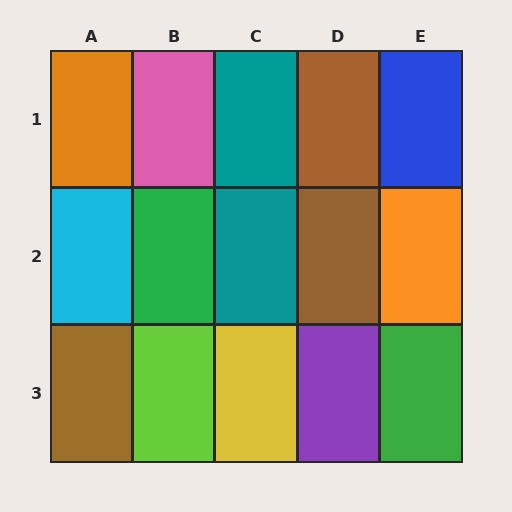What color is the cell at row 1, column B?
Pink.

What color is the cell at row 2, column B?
Green.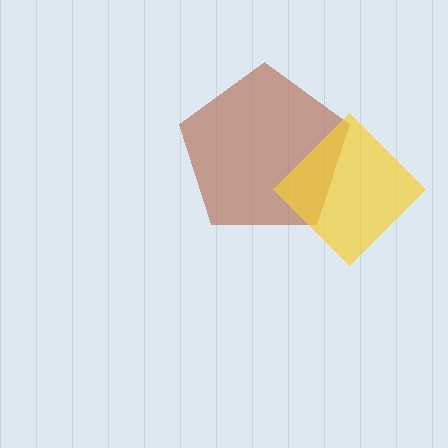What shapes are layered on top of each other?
The layered shapes are: a brown pentagon, a yellow diamond.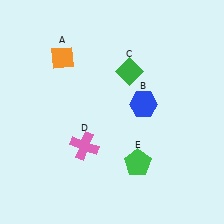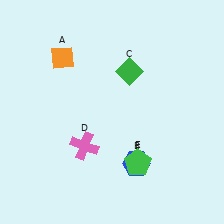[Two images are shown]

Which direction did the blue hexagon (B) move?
The blue hexagon (B) moved down.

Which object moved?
The blue hexagon (B) moved down.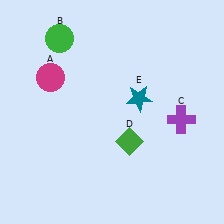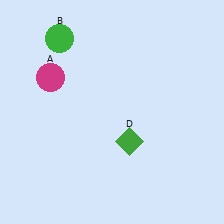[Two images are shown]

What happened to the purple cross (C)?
The purple cross (C) was removed in Image 2. It was in the bottom-right area of Image 1.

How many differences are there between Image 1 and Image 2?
There are 2 differences between the two images.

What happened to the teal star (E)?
The teal star (E) was removed in Image 2. It was in the top-right area of Image 1.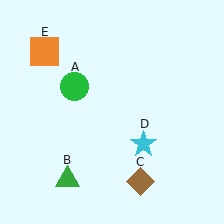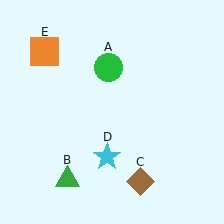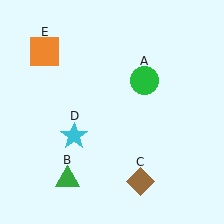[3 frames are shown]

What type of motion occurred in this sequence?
The green circle (object A), cyan star (object D) rotated clockwise around the center of the scene.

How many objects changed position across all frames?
2 objects changed position: green circle (object A), cyan star (object D).